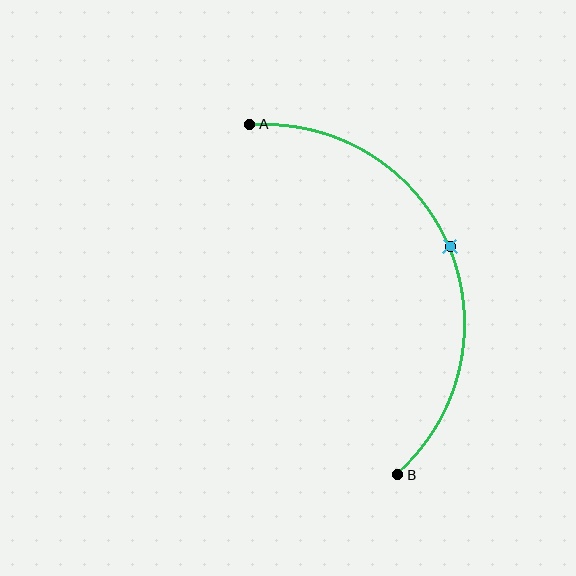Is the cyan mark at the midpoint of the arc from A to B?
Yes. The cyan mark lies on the arc at equal arc-length from both A and B — it is the arc midpoint.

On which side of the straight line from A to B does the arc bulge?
The arc bulges to the right of the straight line connecting A and B.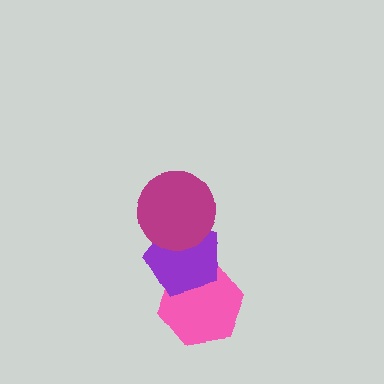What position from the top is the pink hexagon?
The pink hexagon is 3rd from the top.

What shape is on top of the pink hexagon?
The purple pentagon is on top of the pink hexagon.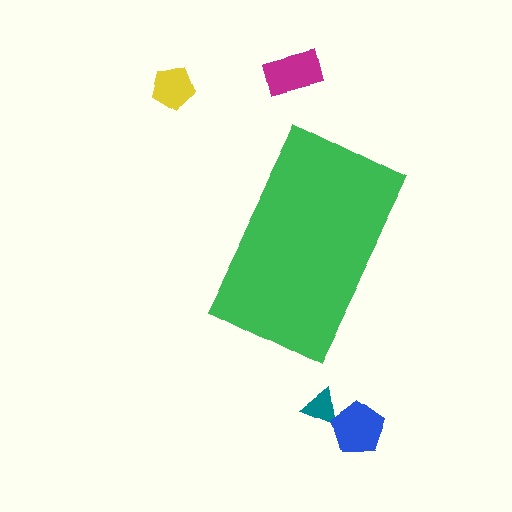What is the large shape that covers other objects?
A green rectangle.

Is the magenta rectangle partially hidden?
No, the magenta rectangle is fully visible.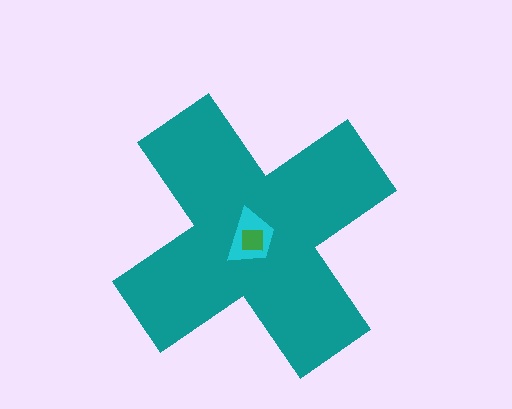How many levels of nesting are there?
3.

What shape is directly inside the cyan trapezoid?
The green square.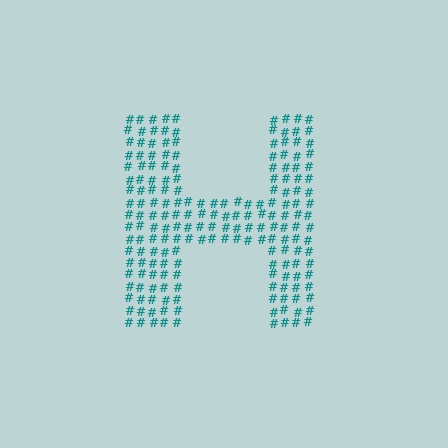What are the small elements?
The small elements are hash symbols.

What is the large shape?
The large shape is the letter H.